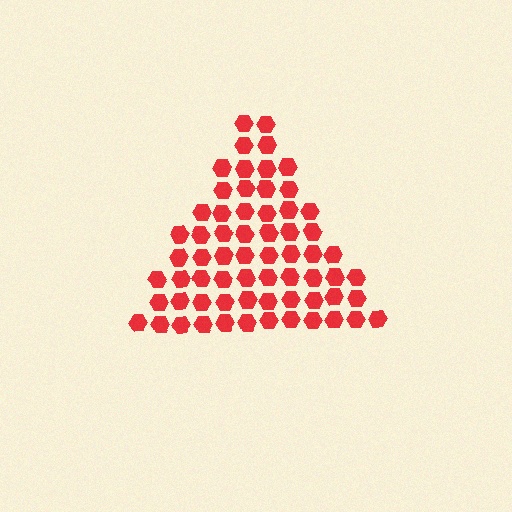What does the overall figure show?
The overall figure shows a triangle.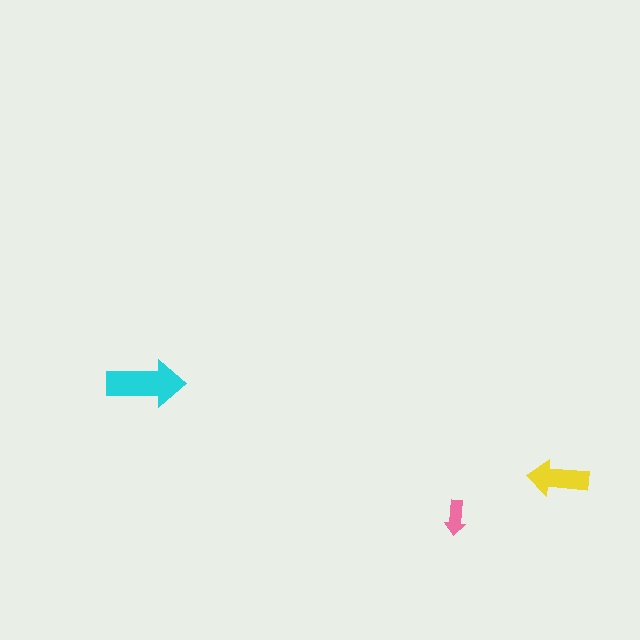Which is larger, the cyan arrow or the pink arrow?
The cyan one.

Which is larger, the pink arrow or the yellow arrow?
The yellow one.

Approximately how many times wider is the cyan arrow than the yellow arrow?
About 1.5 times wider.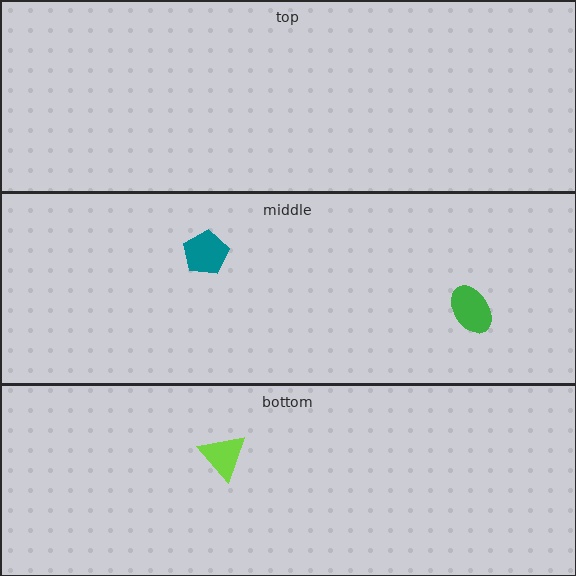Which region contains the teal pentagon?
The middle region.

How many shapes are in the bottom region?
1.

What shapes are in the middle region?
The teal pentagon, the green ellipse.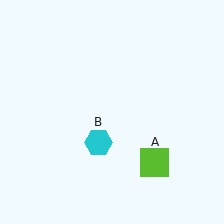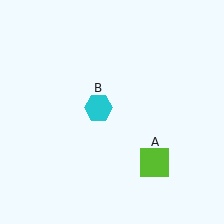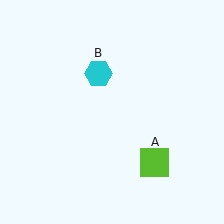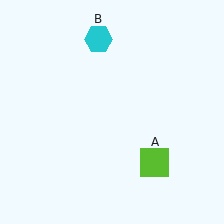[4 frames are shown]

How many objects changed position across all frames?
1 object changed position: cyan hexagon (object B).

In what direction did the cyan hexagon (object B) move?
The cyan hexagon (object B) moved up.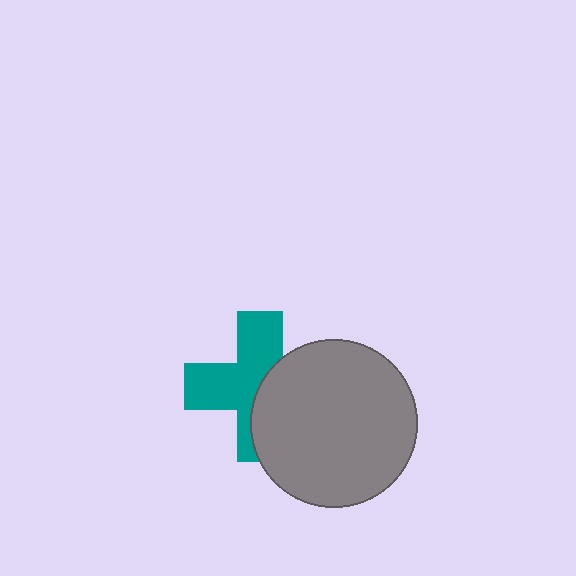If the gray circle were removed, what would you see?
You would see the complete teal cross.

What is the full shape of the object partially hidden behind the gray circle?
The partially hidden object is a teal cross.